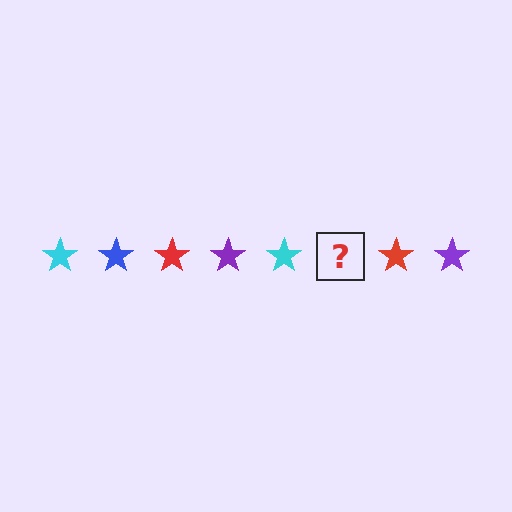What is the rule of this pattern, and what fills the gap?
The rule is that the pattern cycles through cyan, blue, red, purple stars. The gap should be filled with a blue star.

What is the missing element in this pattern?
The missing element is a blue star.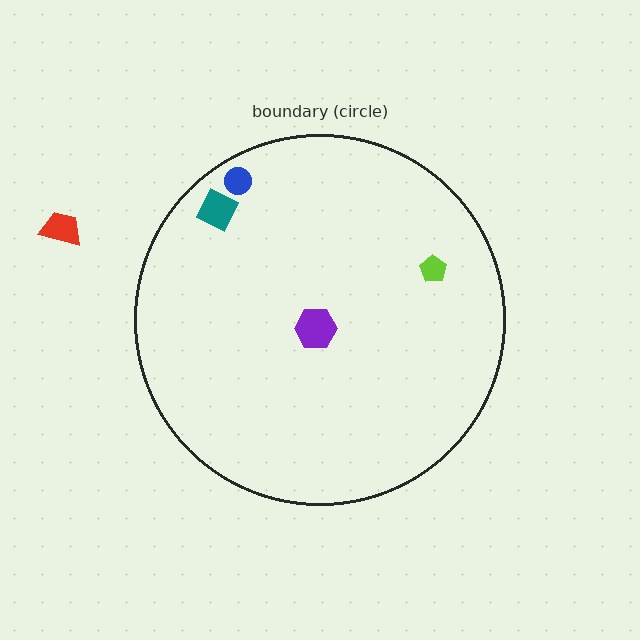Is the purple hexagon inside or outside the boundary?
Inside.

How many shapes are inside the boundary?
4 inside, 1 outside.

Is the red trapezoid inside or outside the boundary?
Outside.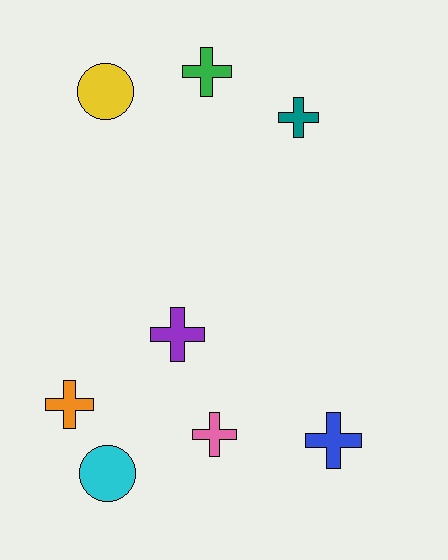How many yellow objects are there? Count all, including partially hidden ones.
There is 1 yellow object.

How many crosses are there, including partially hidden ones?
There are 6 crosses.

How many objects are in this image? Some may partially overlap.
There are 8 objects.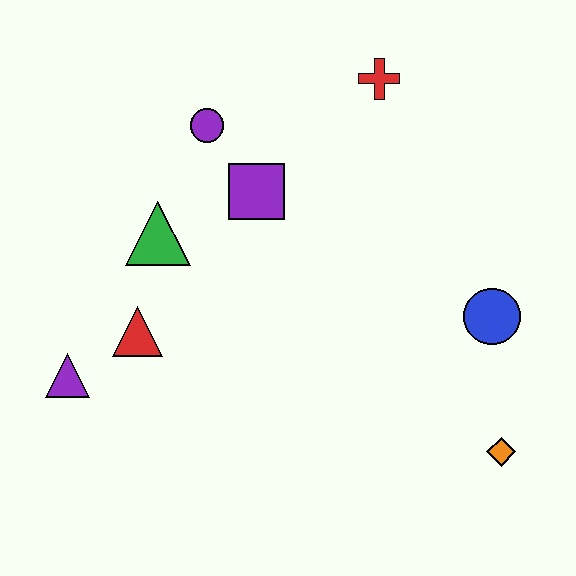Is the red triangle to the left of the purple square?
Yes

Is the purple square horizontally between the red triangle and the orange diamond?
Yes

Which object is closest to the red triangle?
The purple triangle is closest to the red triangle.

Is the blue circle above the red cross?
No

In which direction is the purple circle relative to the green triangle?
The purple circle is above the green triangle.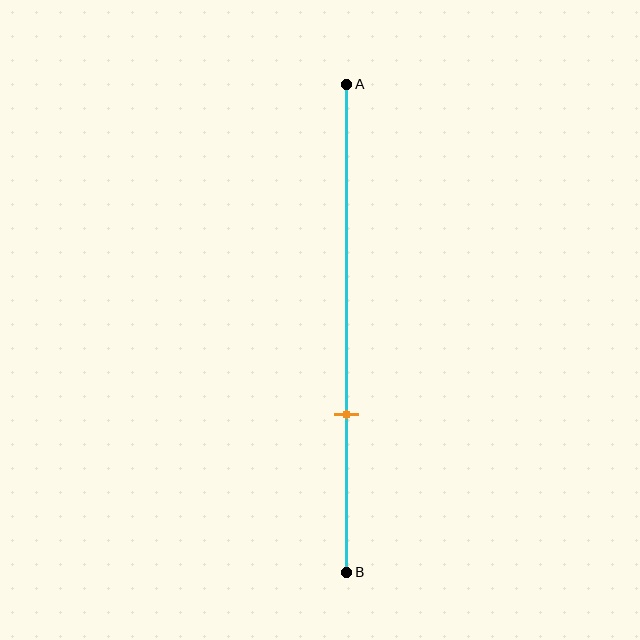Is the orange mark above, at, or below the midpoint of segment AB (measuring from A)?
The orange mark is below the midpoint of segment AB.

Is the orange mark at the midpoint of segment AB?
No, the mark is at about 70% from A, not at the 50% midpoint.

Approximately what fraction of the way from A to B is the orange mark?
The orange mark is approximately 70% of the way from A to B.